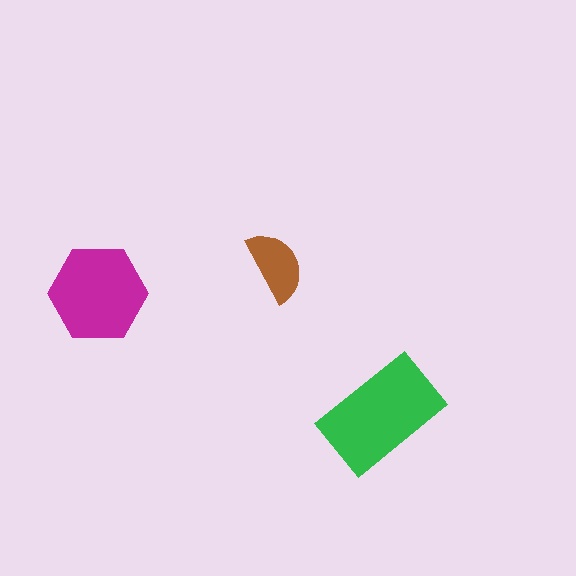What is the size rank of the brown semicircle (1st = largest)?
3rd.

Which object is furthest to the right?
The green rectangle is rightmost.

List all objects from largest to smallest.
The green rectangle, the magenta hexagon, the brown semicircle.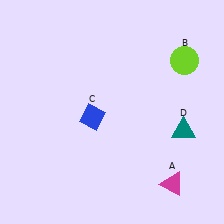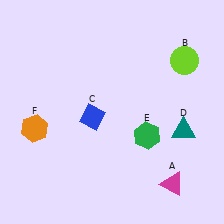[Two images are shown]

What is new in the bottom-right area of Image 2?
A green hexagon (E) was added in the bottom-right area of Image 2.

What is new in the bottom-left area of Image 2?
An orange hexagon (F) was added in the bottom-left area of Image 2.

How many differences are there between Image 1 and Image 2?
There are 2 differences between the two images.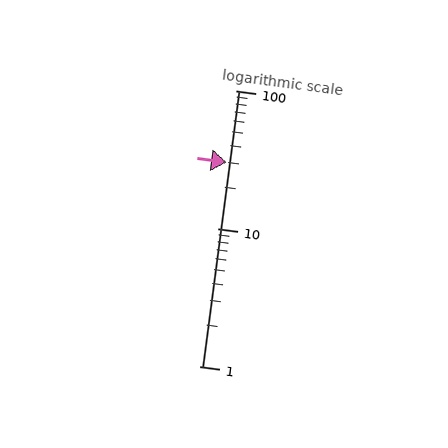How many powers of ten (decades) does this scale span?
The scale spans 2 decades, from 1 to 100.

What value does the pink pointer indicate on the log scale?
The pointer indicates approximately 30.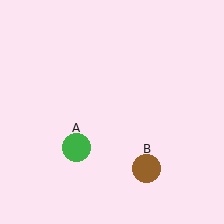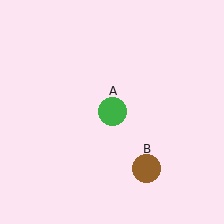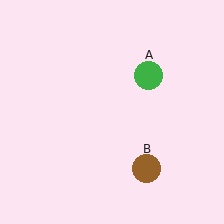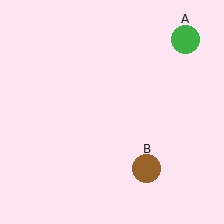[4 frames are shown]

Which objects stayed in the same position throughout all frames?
Brown circle (object B) remained stationary.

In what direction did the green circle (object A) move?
The green circle (object A) moved up and to the right.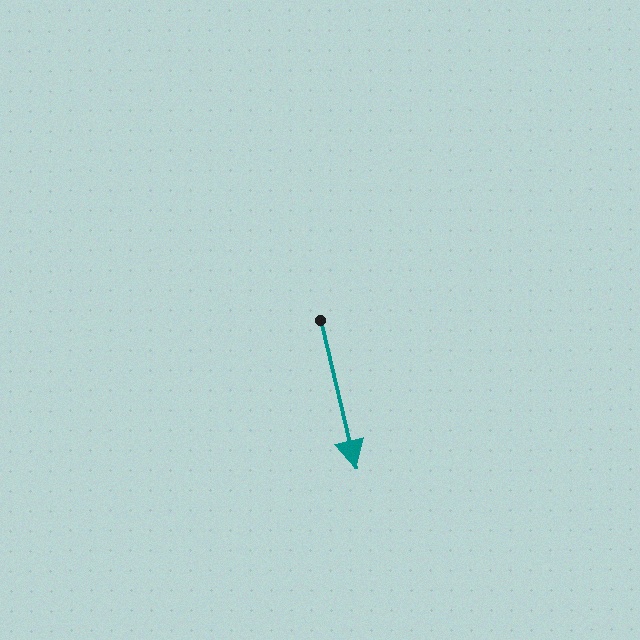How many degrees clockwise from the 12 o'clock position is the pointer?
Approximately 167 degrees.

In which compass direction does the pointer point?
South.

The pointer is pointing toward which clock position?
Roughly 6 o'clock.